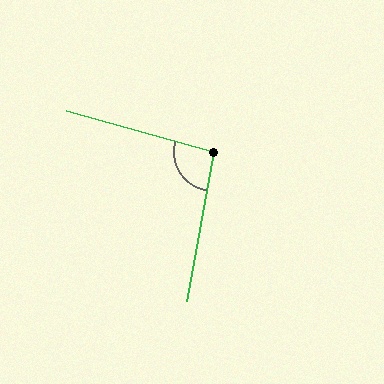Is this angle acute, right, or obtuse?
It is obtuse.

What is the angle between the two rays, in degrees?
Approximately 95 degrees.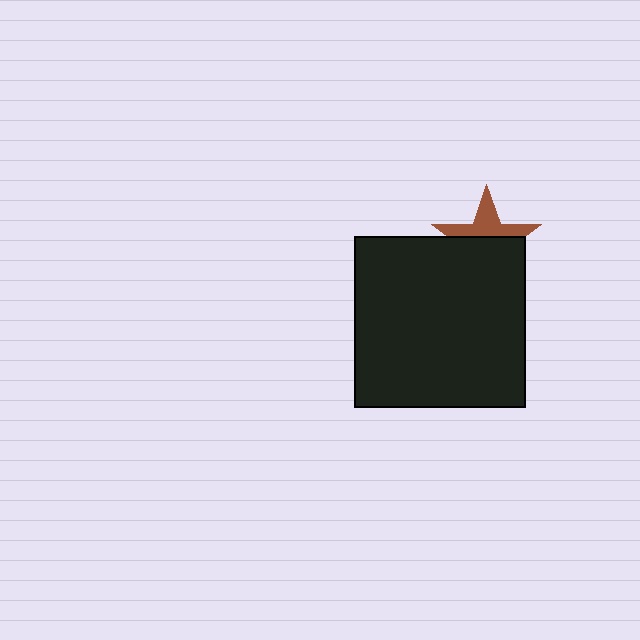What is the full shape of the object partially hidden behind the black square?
The partially hidden object is a brown star.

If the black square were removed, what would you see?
You would see the complete brown star.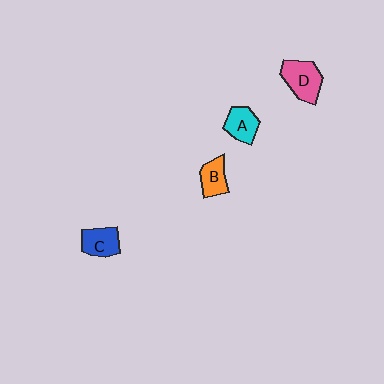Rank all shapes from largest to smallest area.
From largest to smallest: D (pink), C (blue), A (cyan), B (orange).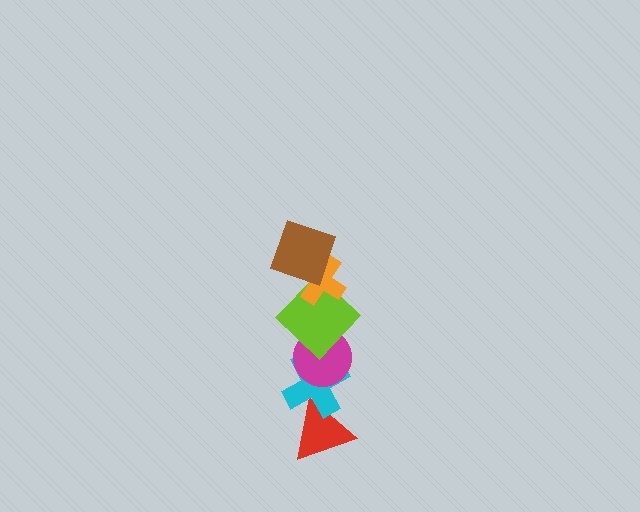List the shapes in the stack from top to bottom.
From top to bottom: the brown square, the orange cross, the lime diamond, the magenta circle, the cyan cross, the red triangle.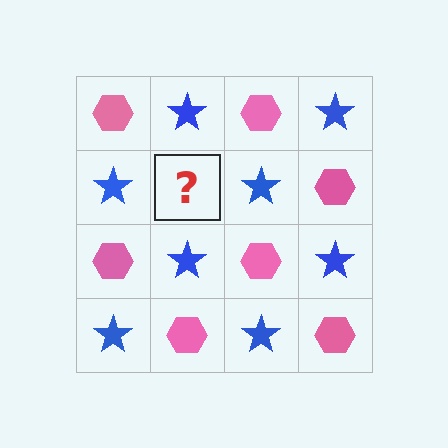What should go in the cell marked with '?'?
The missing cell should contain a pink hexagon.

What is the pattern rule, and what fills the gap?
The rule is that it alternates pink hexagon and blue star in a checkerboard pattern. The gap should be filled with a pink hexagon.